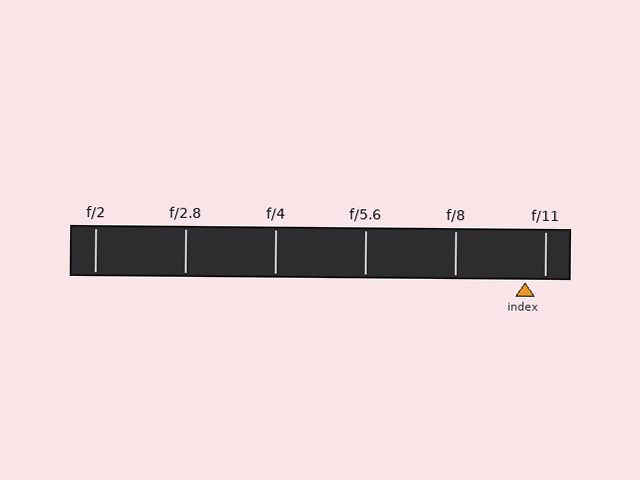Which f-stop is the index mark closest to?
The index mark is closest to f/11.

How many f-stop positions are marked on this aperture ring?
There are 6 f-stop positions marked.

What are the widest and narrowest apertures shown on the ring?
The widest aperture shown is f/2 and the narrowest is f/11.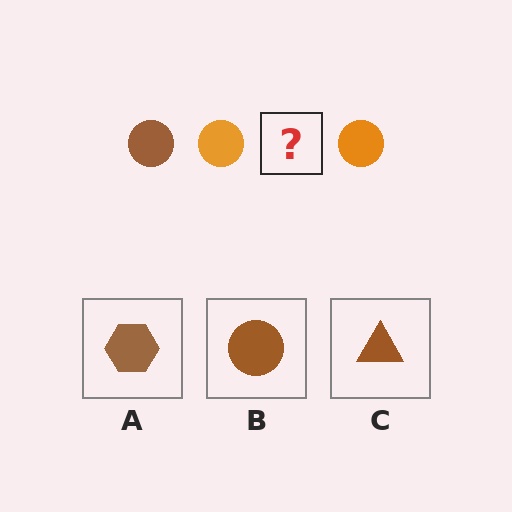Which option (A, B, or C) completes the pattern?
B.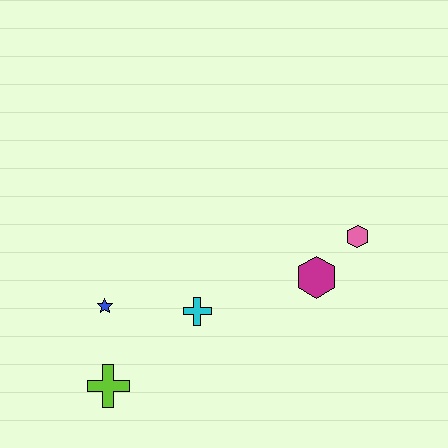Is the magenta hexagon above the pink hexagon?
No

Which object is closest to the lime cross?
The blue star is closest to the lime cross.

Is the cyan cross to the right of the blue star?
Yes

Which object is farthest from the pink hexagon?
The lime cross is farthest from the pink hexagon.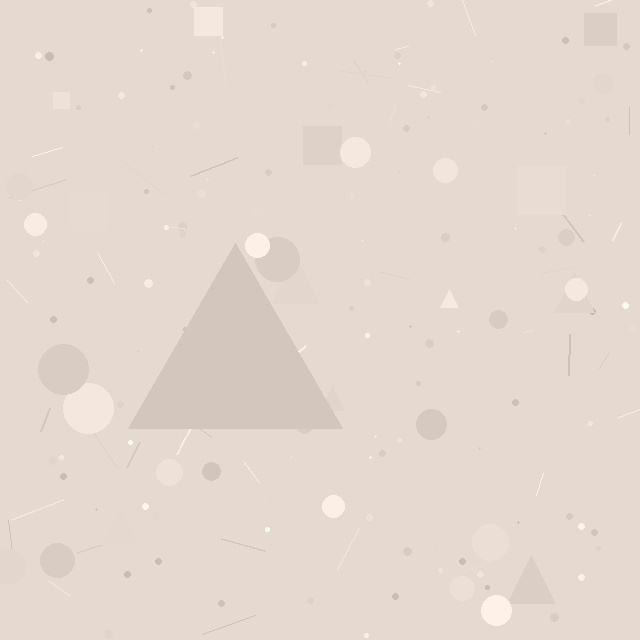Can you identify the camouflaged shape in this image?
The camouflaged shape is a triangle.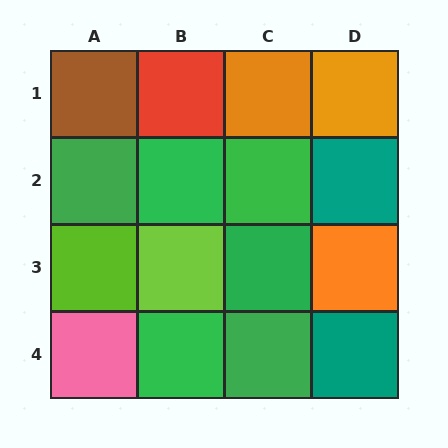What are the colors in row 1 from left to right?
Brown, red, orange, orange.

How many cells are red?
1 cell is red.